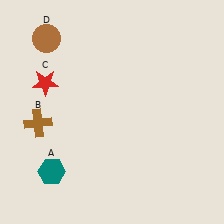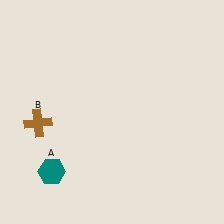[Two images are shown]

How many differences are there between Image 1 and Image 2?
There are 2 differences between the two images.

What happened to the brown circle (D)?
The brown circle (D) was removed in Image 2. It was in the top-left area of Image 1.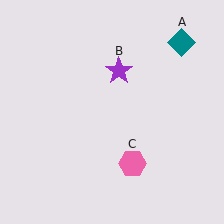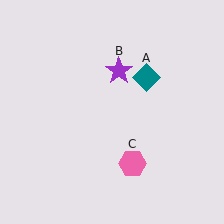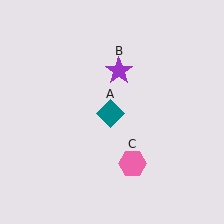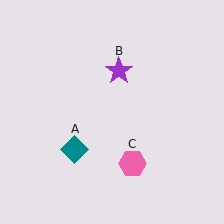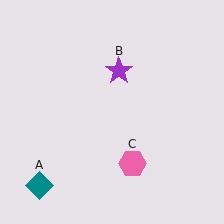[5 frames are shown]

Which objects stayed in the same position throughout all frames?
Purple star (object B) and pink hexagon (object C) remained stationary.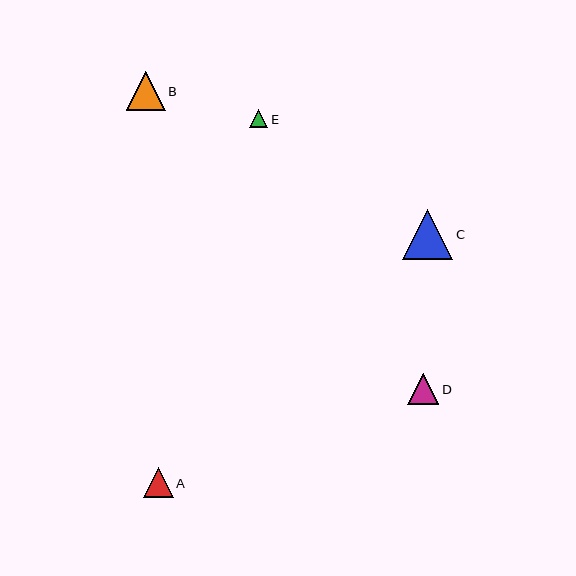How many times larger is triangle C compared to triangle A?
Triangle C is approximately 1.7 times the size of triangle A.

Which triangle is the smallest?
Triangle E is the smallest with a size of approximately 18 pixels.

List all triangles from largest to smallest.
From largest to smallest: C, B, D, A, E.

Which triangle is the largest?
Triangle C is the largest with a size of approximately 50 pixels.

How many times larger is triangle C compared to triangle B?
Triangle C is approximately 1.3 times the size of triangle B.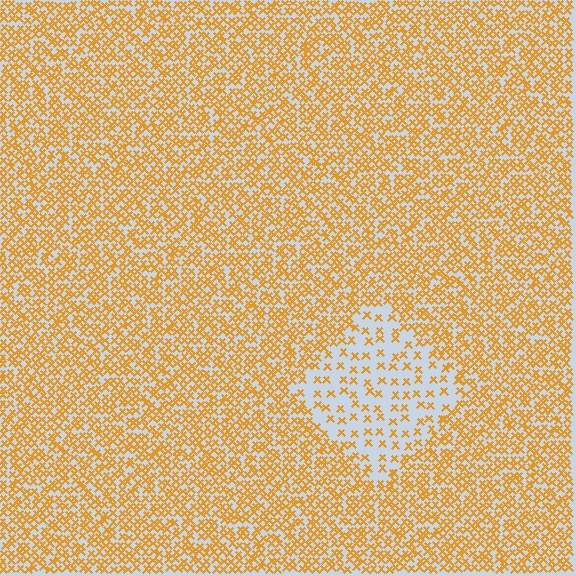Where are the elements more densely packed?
The elements are more densely packed outside the diamond boundary.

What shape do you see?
I see a diamond.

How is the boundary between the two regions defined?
The boundary is defined by a change in element density (approximately 2.7x ratio). All elements are the same color, size, and shape.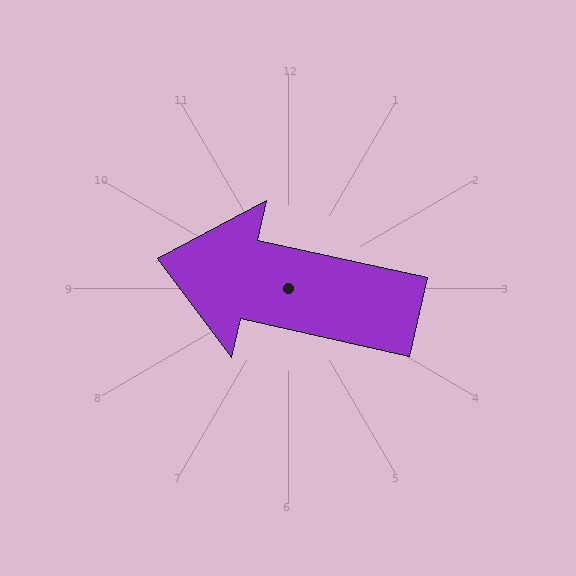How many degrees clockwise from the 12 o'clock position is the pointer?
Approximately 283 degrees.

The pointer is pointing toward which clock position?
Roughly 9 o'clock.